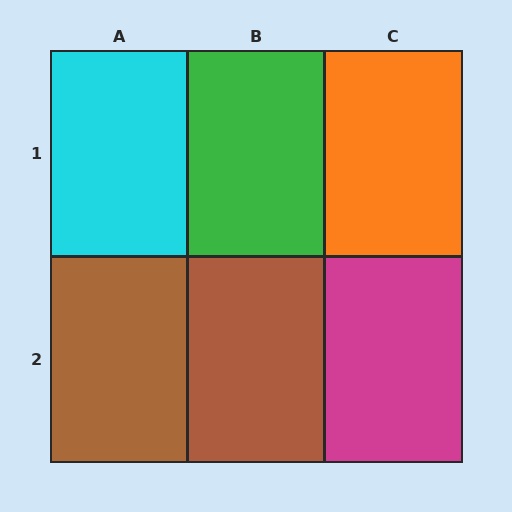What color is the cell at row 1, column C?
Orange.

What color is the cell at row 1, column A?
Cyan.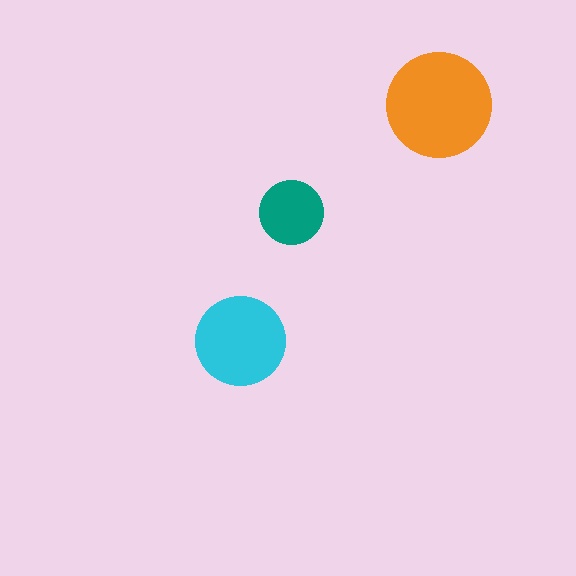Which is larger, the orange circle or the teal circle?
The orange one.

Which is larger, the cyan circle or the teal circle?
The cyan one.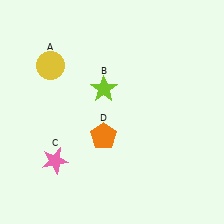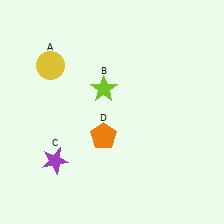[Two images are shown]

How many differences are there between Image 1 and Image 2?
There is 1 difference between the two images.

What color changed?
The star (C) changed from pink in Image 1 to purple in Image 2.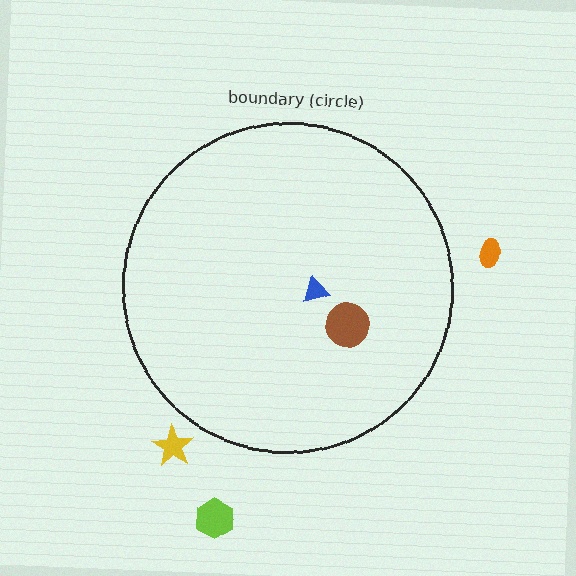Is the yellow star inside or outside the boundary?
Outside.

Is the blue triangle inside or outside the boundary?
Inside.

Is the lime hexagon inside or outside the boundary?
Outside.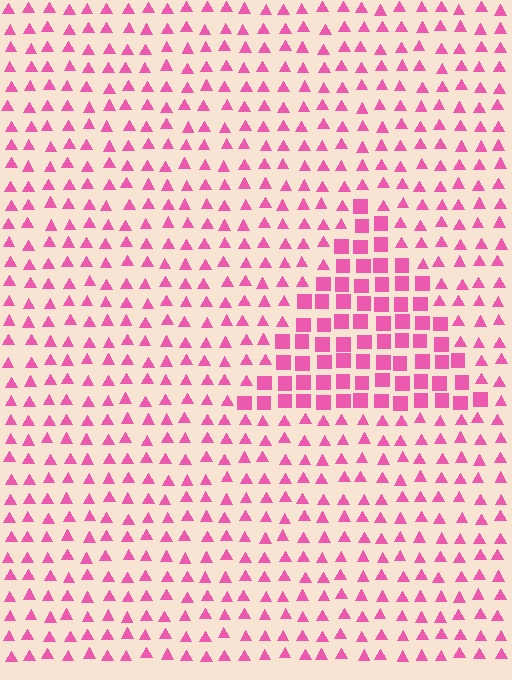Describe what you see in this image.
The image is filled with small pink elements arranged in a uniform grid. A triangle-shaped region contains squares, while the surrounding area contains triangles. The boundary is defined purely by the change in element shape.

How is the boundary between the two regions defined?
The boundary is defined by a change in element shape: squares inside vs. triangles outside. All elements share the same color and spacing.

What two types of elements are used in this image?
The image uses squares inside the triangle region and triangles outside it.